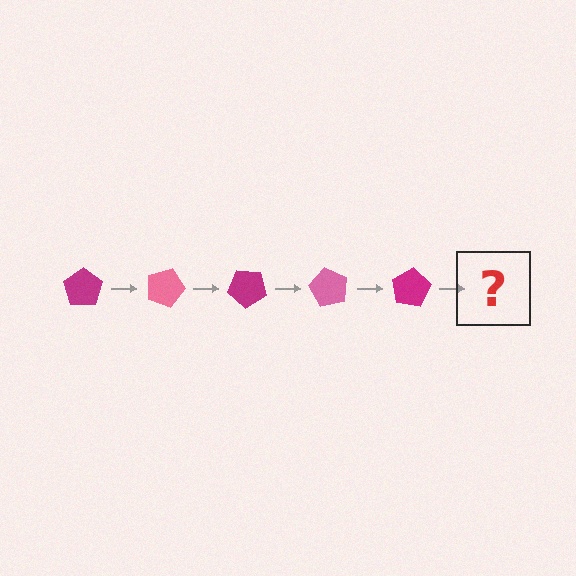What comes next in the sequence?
The next element should be a pink pentagon, rotated 100 degrees from the start.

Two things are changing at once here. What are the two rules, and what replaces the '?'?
The two rules are that it rotates 20 degrees each step and the color cycles through magenta and pink. The '?' should be a pink pentagon, rotated 100 degrees from the start.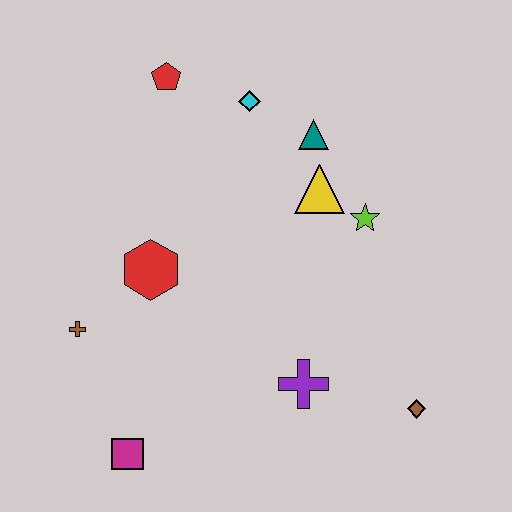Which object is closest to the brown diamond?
The purple cross is closest to the brown diamond.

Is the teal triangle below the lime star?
No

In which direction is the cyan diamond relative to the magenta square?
The cyan diamond is above the magenta square.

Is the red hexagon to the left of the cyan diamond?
Yes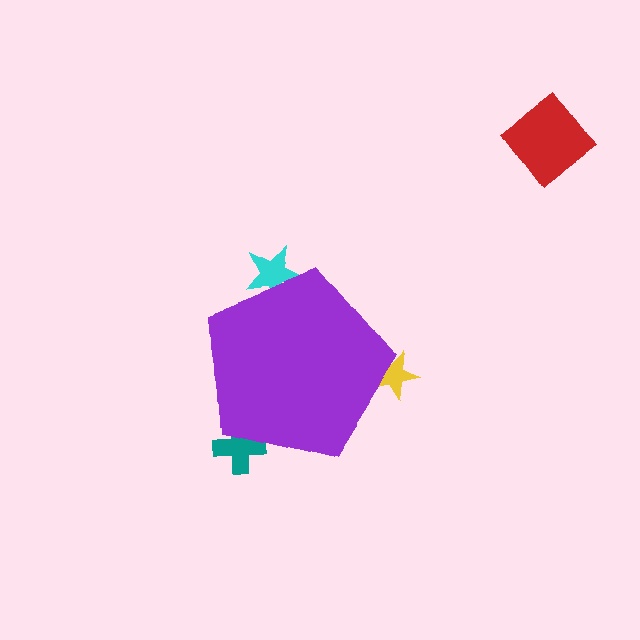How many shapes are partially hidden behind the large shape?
3 shapes are partially hidden.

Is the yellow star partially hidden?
Yes, the yellow star is partially hidden behind the purple pentagon.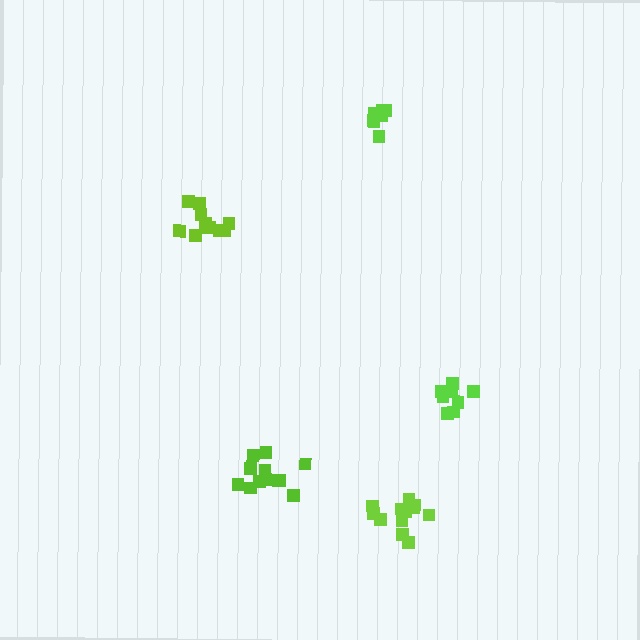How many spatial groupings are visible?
There are 5 spatial groupings.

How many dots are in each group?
Group 1: 11 dots, Group 2: 8 dots, Group 3: 11 dots, Group 4: 6 dots, Group 5: 12 dots (48 total).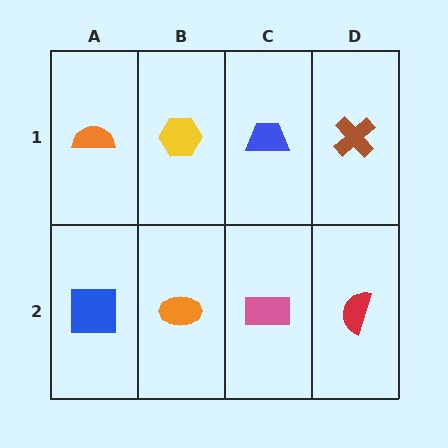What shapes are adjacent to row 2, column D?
A brown cross (row 1, column D), a pink rectangle (row 2, column C).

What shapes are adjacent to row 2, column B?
A yellow hexagon (row 1, column B), a blue square (row 2, column A), a pink rectangle (row 2, column C).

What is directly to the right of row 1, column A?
A yellow hexagon.